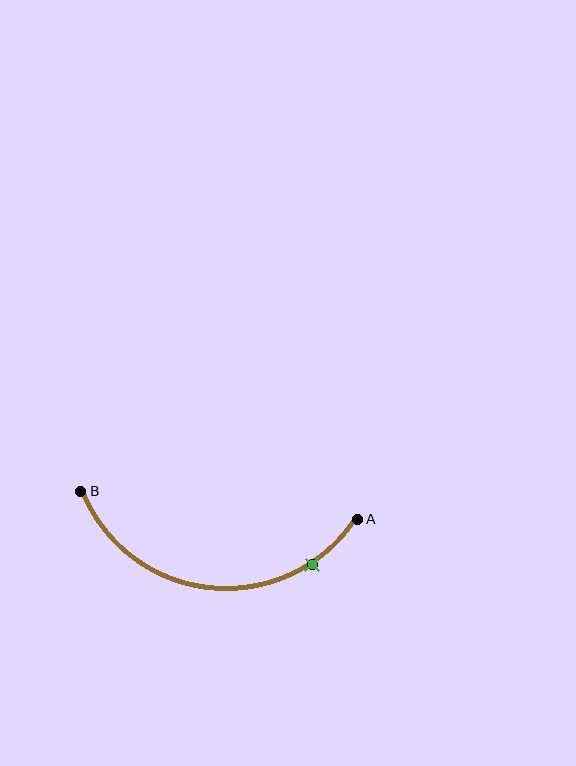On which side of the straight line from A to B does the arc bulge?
The arc bulges below the straight line connecting A and B.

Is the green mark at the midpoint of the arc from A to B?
No. The green mark lies on the arc but is closer to endpoint A. The arc midpoint would be at the point on the curve equidistant along the arc from both A and B.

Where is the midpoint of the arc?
The arc midpoint is the point on the curve farthest from the straight line joining A and B. It sits below that line.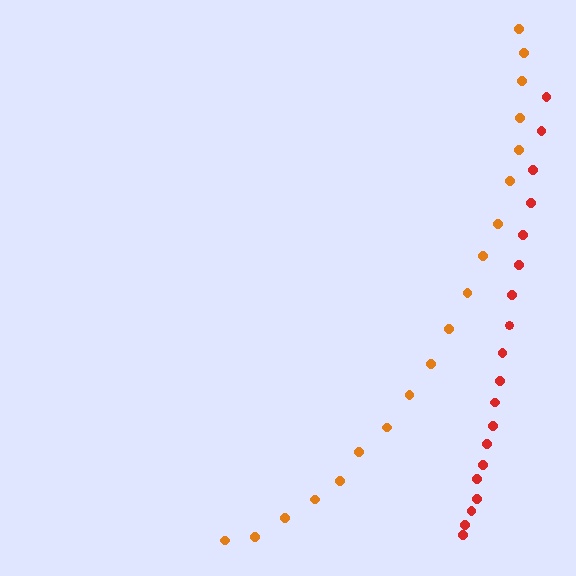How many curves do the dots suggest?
There are 2 distinct paths.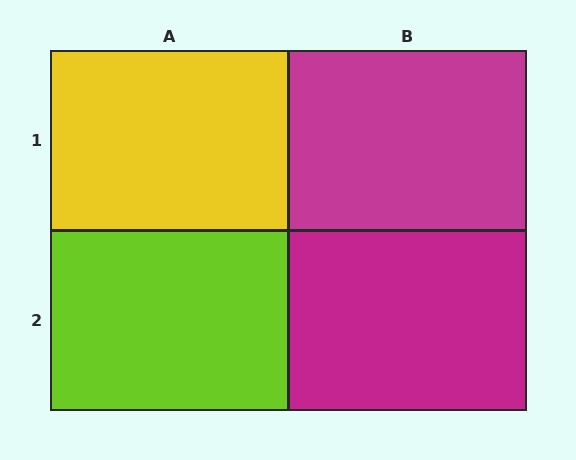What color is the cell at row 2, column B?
Magenta.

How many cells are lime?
1 cell is lime.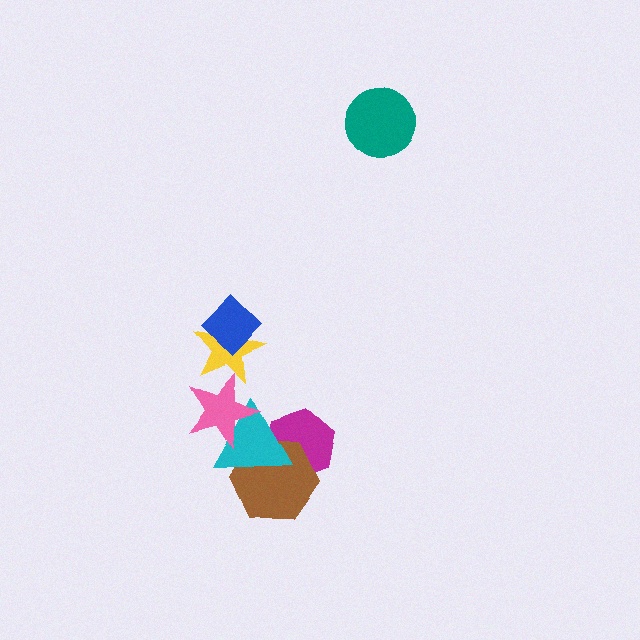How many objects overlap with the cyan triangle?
3 objects overlap with the cyan triangle.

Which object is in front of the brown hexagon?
The cyan triangle is in front of the brown hexagon.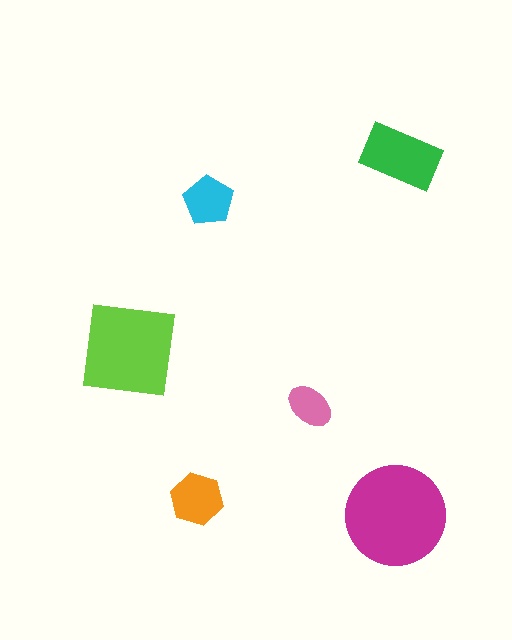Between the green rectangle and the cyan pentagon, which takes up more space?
The green rectangle.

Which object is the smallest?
The pink ellipse.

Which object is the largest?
The magenta circle.